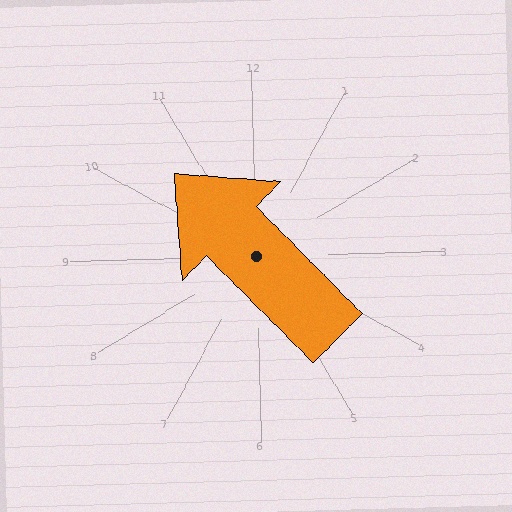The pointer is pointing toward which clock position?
Roughly 11 o'clock.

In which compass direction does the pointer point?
Northwest.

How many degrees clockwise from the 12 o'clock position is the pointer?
Approximately 317 degrees.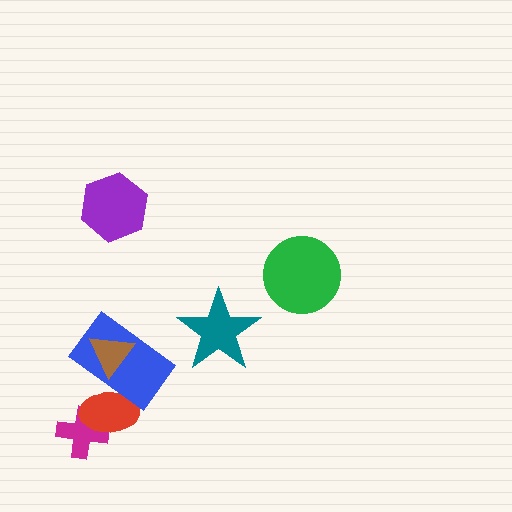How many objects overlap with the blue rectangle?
2 objects overlap with the blue rectangle.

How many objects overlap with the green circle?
0 objects overlap with the green circle.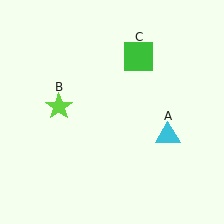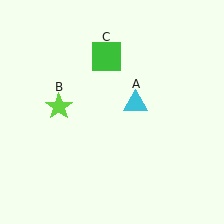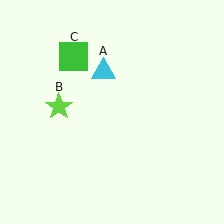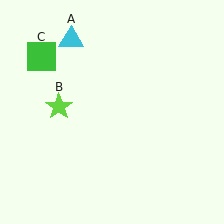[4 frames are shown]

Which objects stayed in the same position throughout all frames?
Lime star (object B) remained stationary.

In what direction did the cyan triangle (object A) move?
The cyan triangle (object A) moved up and to the left.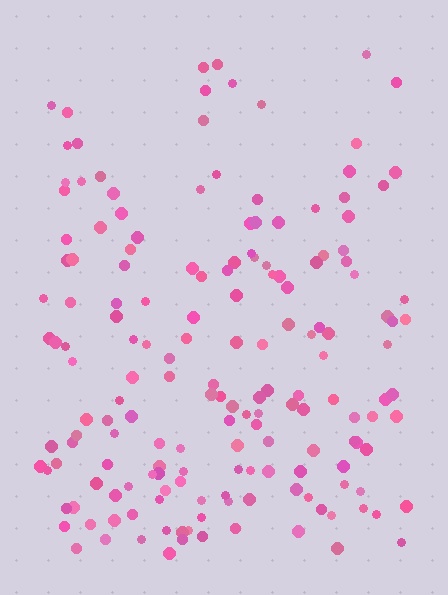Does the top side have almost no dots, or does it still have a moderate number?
Still a moderate number, just noticeably fewer than the bottom.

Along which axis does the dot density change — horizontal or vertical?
Vertical.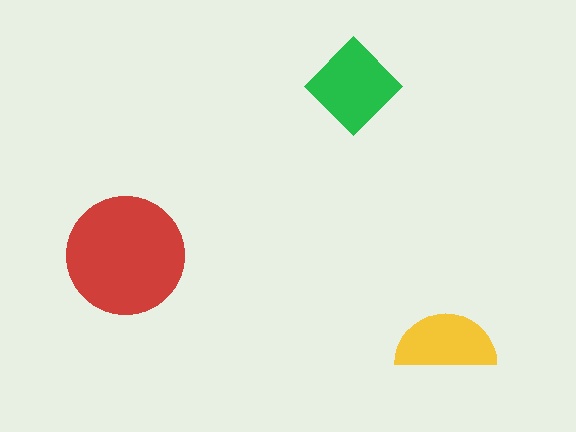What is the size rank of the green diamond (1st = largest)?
2nd.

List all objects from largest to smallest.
The red circle, the green diamond, the yellow semicircle.